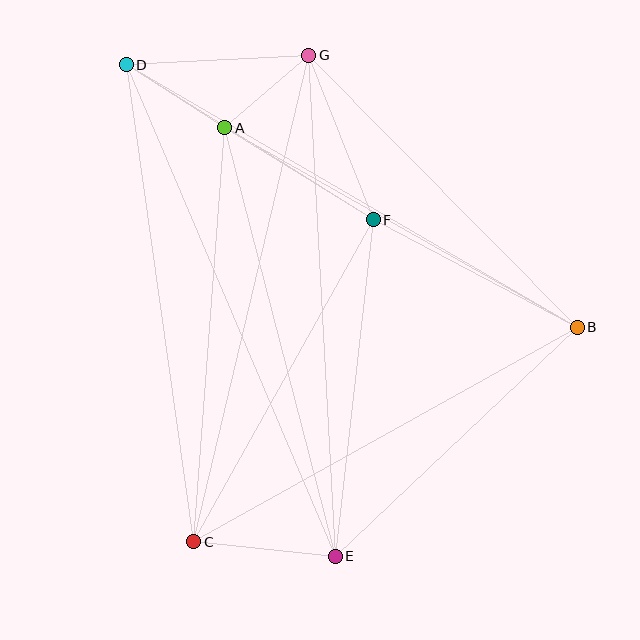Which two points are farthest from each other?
Points D and E are farthest from each other.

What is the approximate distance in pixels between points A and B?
The distance between A and B is approximately 405 pixels.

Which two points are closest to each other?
Points A and G are closest to each other.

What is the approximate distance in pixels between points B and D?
The distance between B and D is approximately 522 pixels.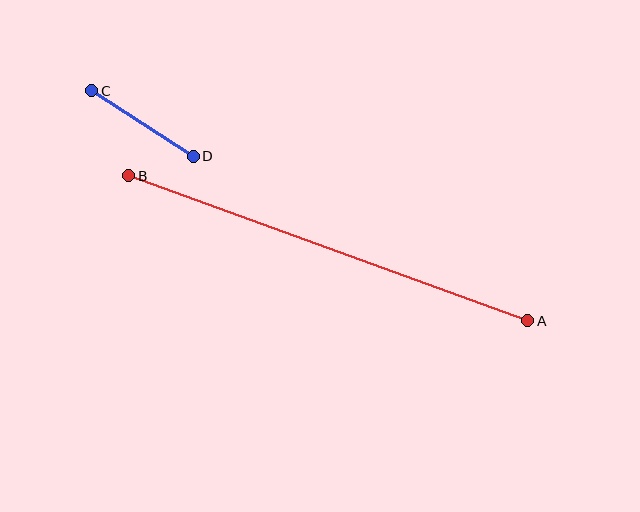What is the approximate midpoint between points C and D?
The midpoint is at approximately (143, 124) pixels.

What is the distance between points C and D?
The distance is approximately 120 pixels.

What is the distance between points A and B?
The distance is approximately 424 pixels.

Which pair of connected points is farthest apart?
Points A and B are farthest apart.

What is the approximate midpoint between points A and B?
The midpoint is at approximately (328, 248) pixels.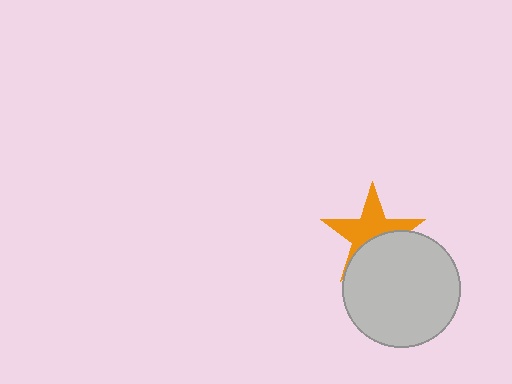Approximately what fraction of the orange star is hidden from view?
Roughly 43% of the orange star is hidden behind the light gray circle.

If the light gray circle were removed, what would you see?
You would see the complete orange star.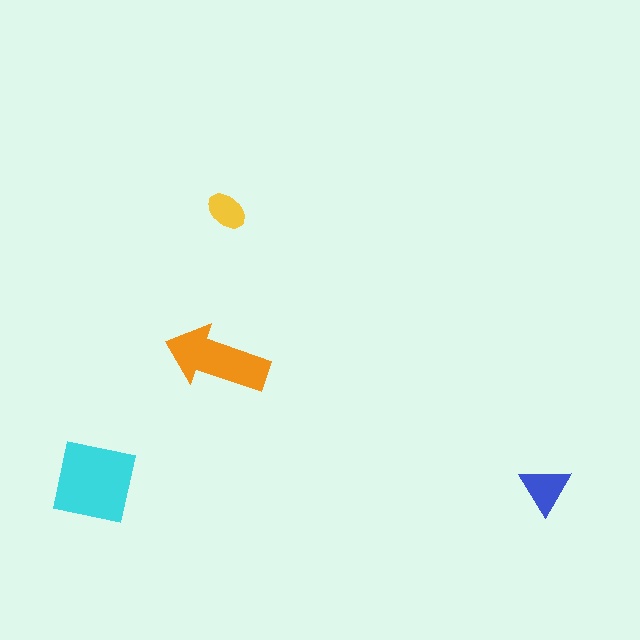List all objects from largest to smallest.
The cyan square, the orange arrow, the blue triangle, the yellow ellipse.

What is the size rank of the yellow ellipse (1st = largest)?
4th.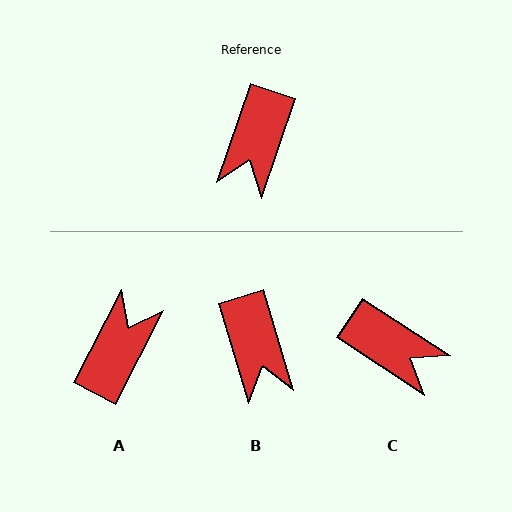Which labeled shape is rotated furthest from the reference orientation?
A, about 172 degrees away.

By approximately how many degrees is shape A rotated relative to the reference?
Approximately 172 degrees counter-clockwise.